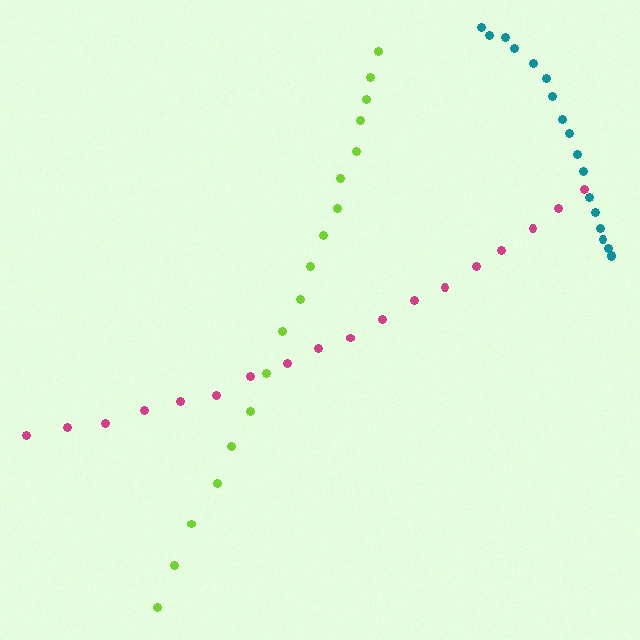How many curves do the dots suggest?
There are 3 distinct paths.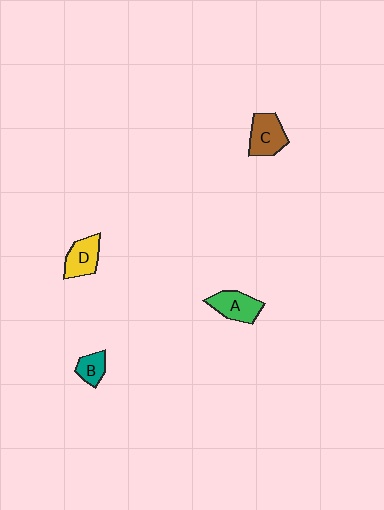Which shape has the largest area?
Shape C (brown).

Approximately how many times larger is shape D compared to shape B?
Approximately 1.5 times.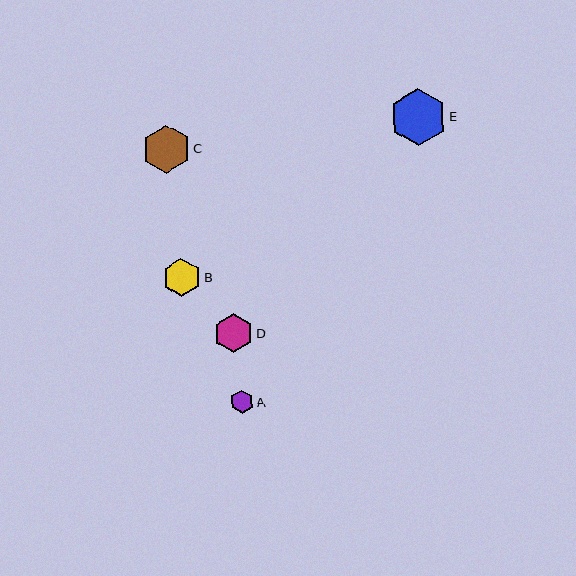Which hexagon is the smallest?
Hexagon A is the smallest with a size of approximately 23 pixels.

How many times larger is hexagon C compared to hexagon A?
Hexagon C is approximately 2.1 times the size of hexagon A.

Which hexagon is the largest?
Hexagon E is the largest with a size of approximately 57 pixels.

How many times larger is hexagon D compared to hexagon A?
Hexagon D is approximately 1.7 times the size of hexagon A.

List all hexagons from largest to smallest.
From largest to smallest: E, C, D, B, A.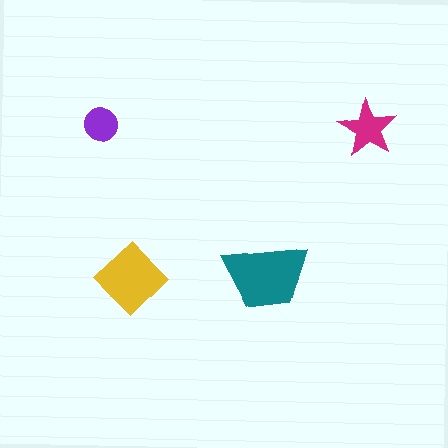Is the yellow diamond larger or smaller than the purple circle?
Larger.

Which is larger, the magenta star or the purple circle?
The magenta star.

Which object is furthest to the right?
The magenta star is rightmost.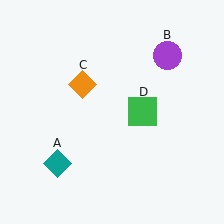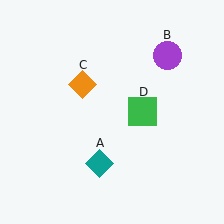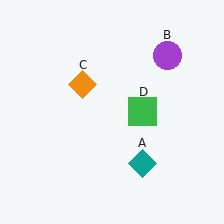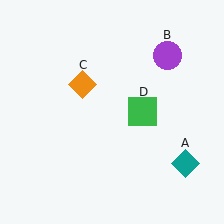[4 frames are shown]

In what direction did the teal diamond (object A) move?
The teal diamond (object A) moved right.